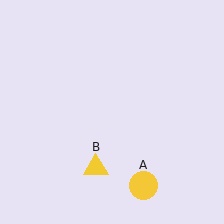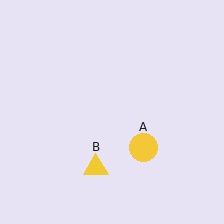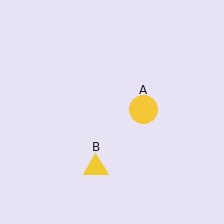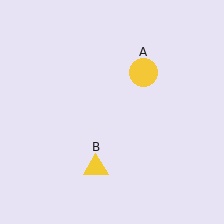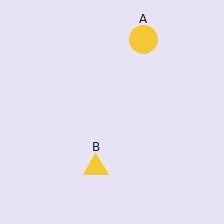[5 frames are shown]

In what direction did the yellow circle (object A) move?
The yellow circle (object A) moved up.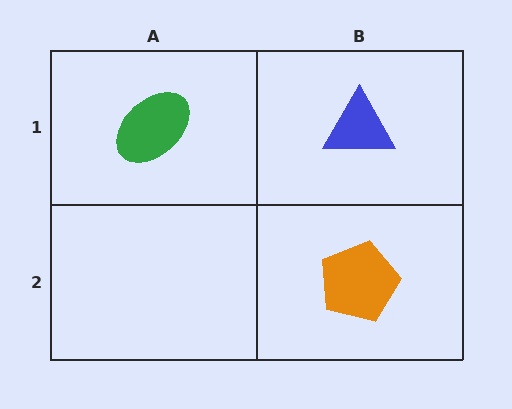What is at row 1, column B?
A blue triangle.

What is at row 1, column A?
A green ellipse.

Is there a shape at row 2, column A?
No, that cell is empty.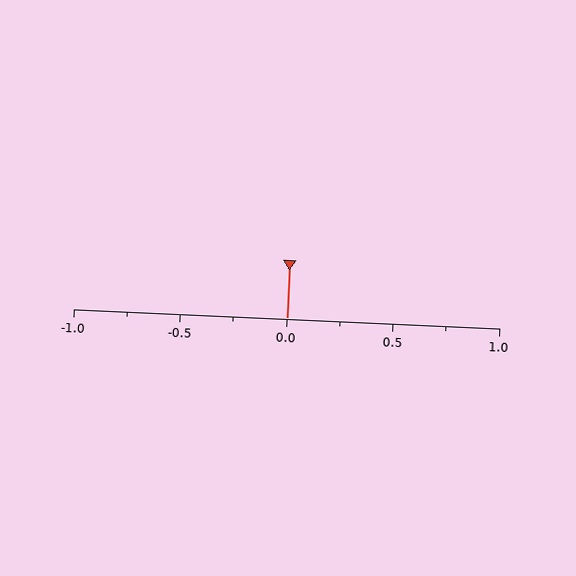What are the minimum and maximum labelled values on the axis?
The axis runs from -1.0 to 1.0.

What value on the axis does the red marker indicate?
The marker indicates approximately 0.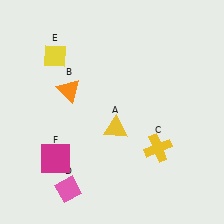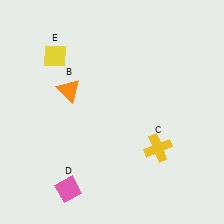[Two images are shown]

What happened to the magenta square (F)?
The magenta square (F) was removed in Image 2. It was in the bottom-left area of Image 1.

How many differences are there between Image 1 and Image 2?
There are 2 differences between the two images.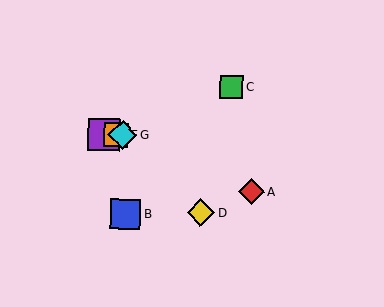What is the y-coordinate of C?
Object C is at y≈86.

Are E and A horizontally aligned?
No, E is at y≈135 and A is at y≈191.